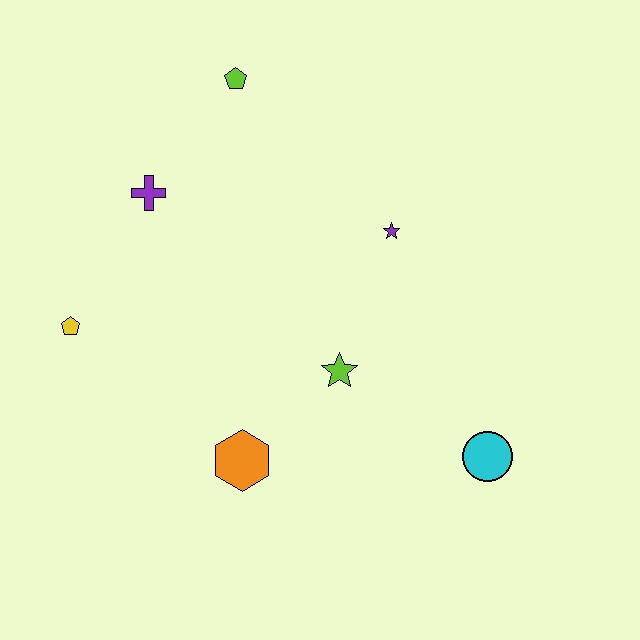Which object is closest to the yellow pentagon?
The purple cross is closest to the yellow pentagon.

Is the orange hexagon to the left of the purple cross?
No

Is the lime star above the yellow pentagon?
No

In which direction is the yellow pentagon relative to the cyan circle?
The yellow pentagon is to the left of the cyan circle.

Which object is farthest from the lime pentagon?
The cyan circle is farthest from the lime pentagon.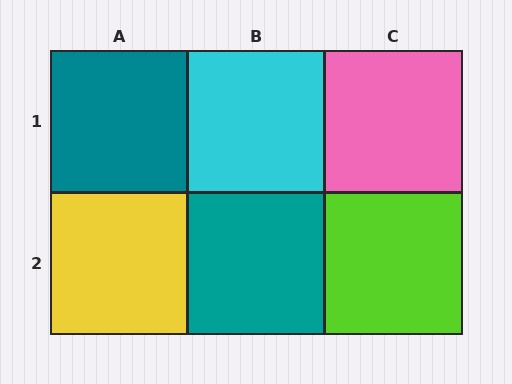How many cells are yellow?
1 cell is yellow.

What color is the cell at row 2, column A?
Yellow.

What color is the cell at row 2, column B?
Teal.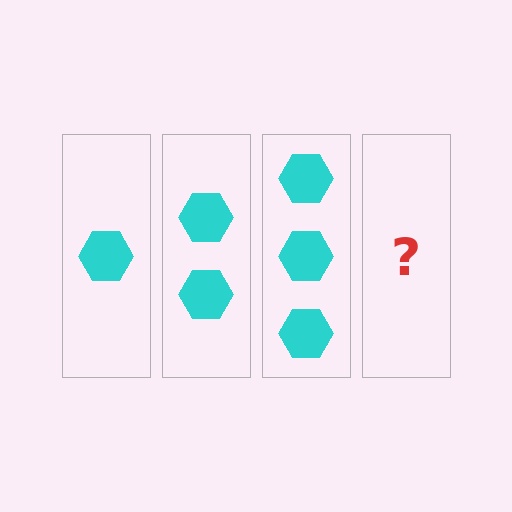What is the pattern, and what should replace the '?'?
The pattern is that each step adds one more hexagon. The '?' should be 4 hexagons.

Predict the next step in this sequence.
The next step is 4 hexagons.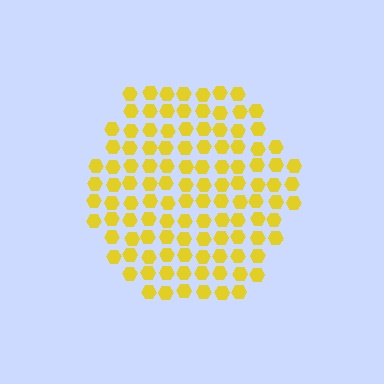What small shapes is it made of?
It is made of small hexagons.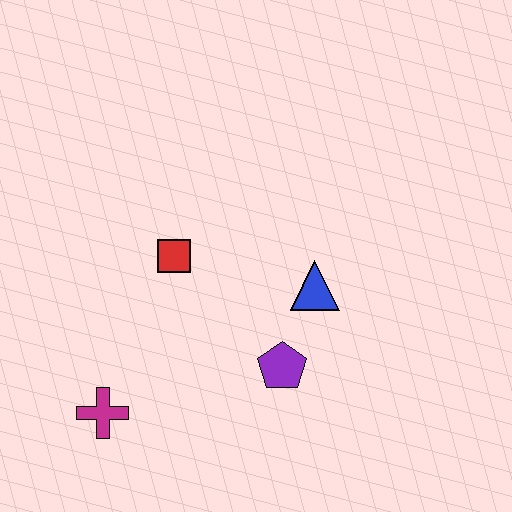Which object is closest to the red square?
The blue triangle is closest to the red square.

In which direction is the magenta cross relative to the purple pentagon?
The magenta cross is to the left of the purple pentagon.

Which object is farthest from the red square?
The magenta cross is farthest from the red square.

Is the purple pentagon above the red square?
No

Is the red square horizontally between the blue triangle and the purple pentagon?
No